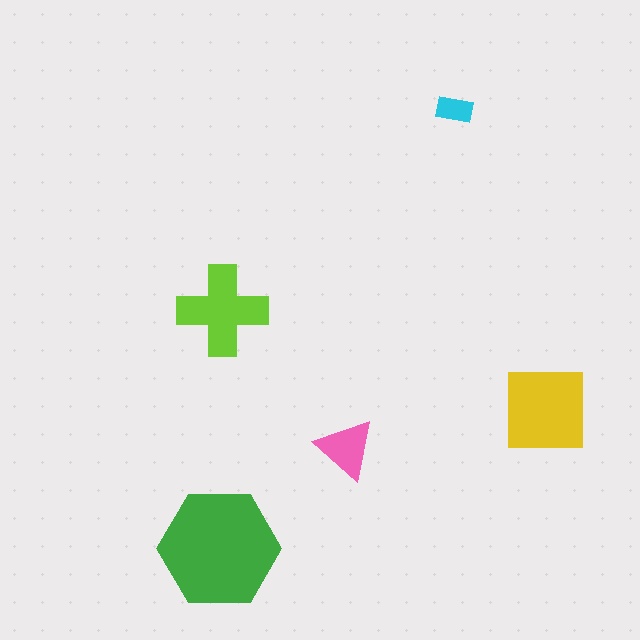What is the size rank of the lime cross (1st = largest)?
3rd.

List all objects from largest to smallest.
The green hexagon, the yellow square, the lime cross, the pink triangle, the cyan rectangle.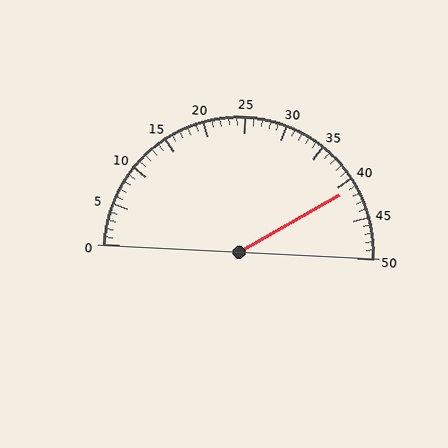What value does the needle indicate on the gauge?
The needle indicates approximately 41.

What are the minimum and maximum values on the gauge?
The gauge ranges from 0 to 50.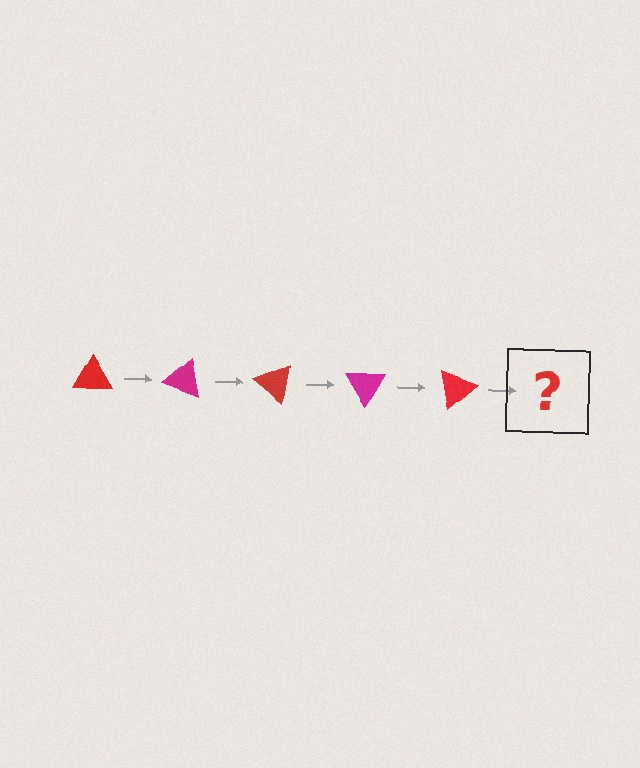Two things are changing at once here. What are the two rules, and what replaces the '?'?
The two rules are that it rotates 20 degrees each step and the color cycles through red and magenta. The '?' should be a magenta triangle, rotated 100 degrees from the start.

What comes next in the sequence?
The next element should be a magenta triangle, rotated 100 degrees from the start.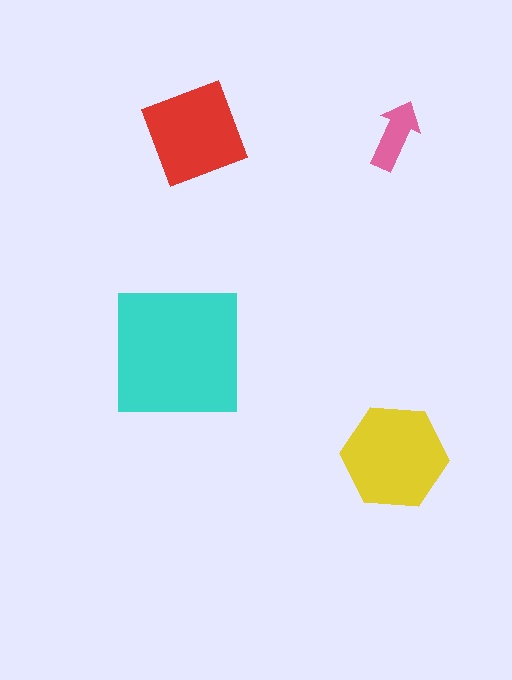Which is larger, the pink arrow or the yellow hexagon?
The yellow hexagon.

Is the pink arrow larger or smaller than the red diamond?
Smaller.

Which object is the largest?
The cyan square.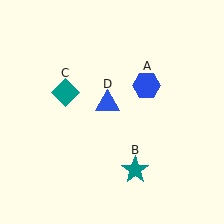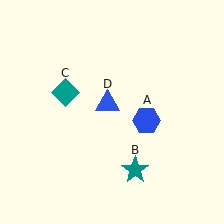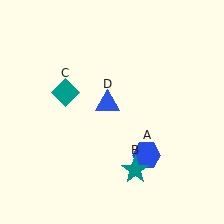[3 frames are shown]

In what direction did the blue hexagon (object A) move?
The blue hexagon (object A) moved down.